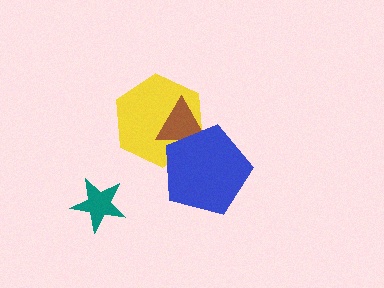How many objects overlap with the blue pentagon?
2 objects overlap with the blue pentagon.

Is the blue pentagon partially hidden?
No, no other shape covers it.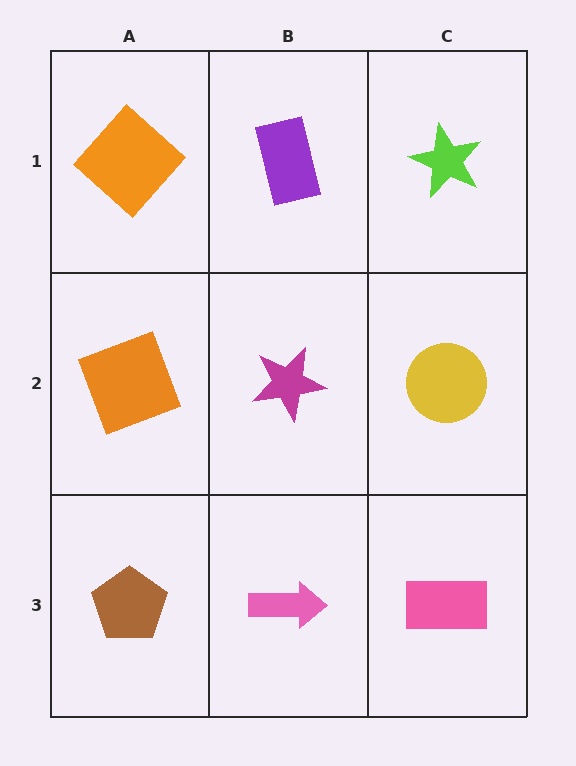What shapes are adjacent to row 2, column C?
A lime star (row 1, column C), a pink rectangle (row 3, column C), a magenta star (row 2, column B).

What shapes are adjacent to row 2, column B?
A purple rectangle (row 1, column B), a pink arrow (row 3, column B), an orange square (row 2, column A), a yellow circle (row 2, column C).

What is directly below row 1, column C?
A yellow circle.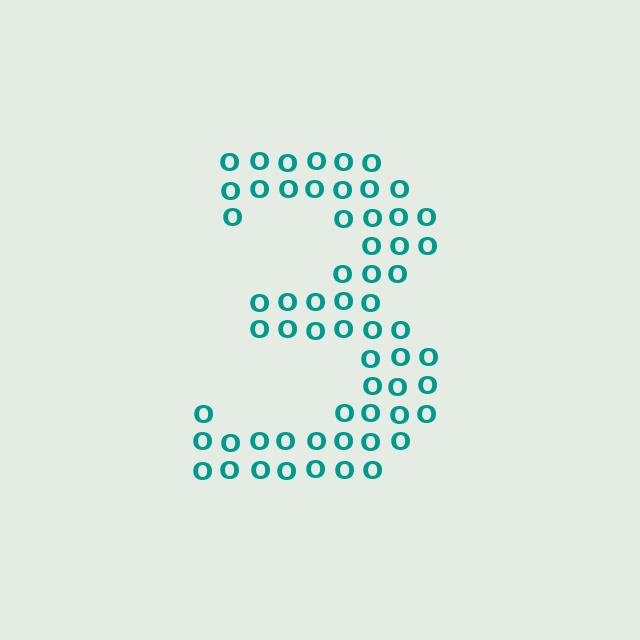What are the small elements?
The small elements are letter O's.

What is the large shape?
The large shape is the digit 3.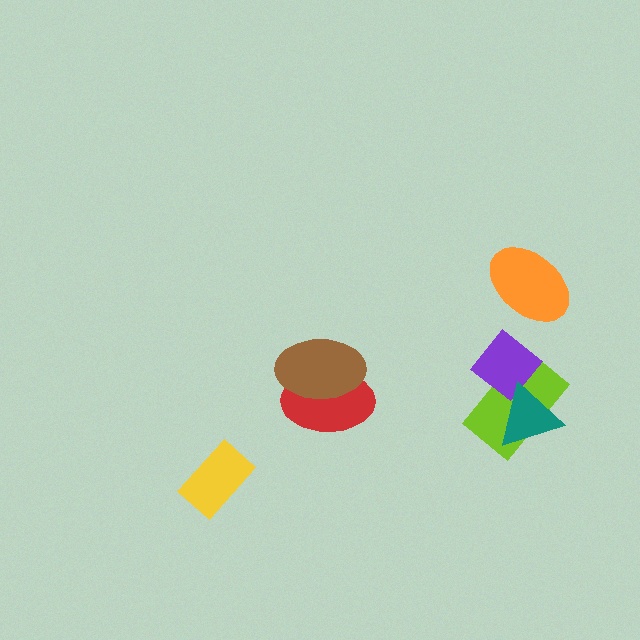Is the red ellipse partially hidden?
Yes, it is partially covered by another shape.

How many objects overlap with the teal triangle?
2 objects overlap with the teal triangle.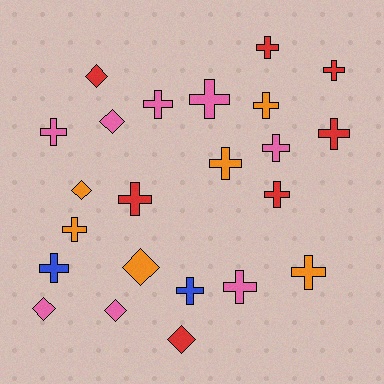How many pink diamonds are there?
There are 3 pink diamonds.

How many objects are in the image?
There are 23 objects.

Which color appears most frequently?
Pink, with 8 objects.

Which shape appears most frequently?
Cross, with 16 objects.